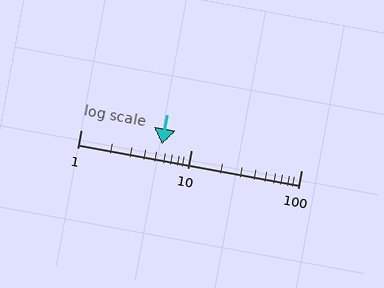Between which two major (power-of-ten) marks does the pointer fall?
The pointer is between 1 and 10.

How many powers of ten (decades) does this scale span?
The scale spans 2 decades, from 1 to 100.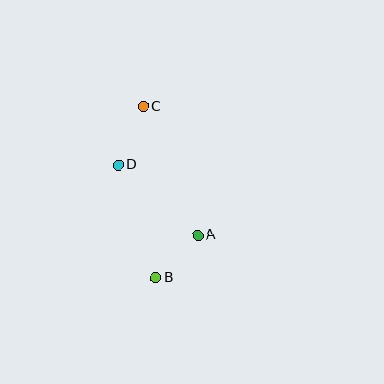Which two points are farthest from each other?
Points B and C are farthest from each other.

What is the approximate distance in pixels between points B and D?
The distance between B and D is approximately 119 pixels.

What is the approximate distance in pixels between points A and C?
The distance between A and C is approximately 140 pixels.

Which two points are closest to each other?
Points A and B are closest to each other.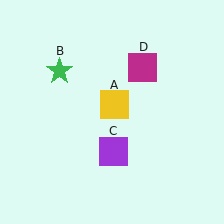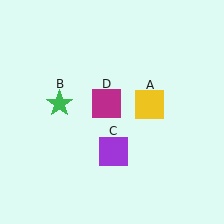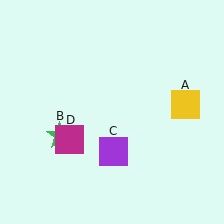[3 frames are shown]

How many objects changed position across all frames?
3 objects changed position: yellow square (object A), green star (object B), magenta square (object D).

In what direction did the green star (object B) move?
The green star (object B) moved down.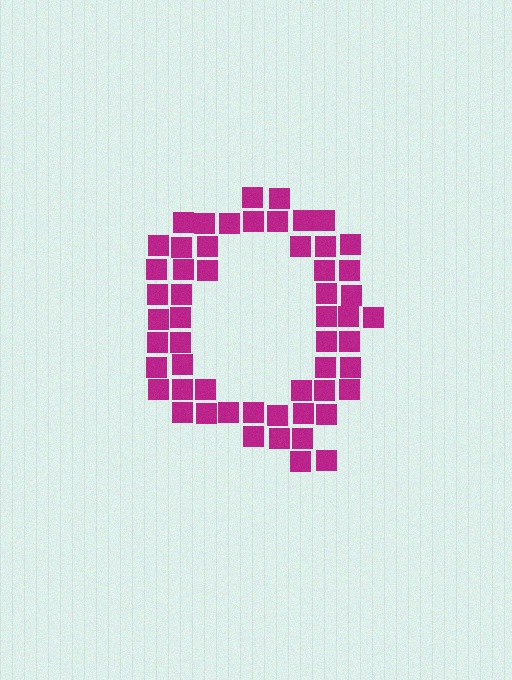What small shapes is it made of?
It is made of small squares.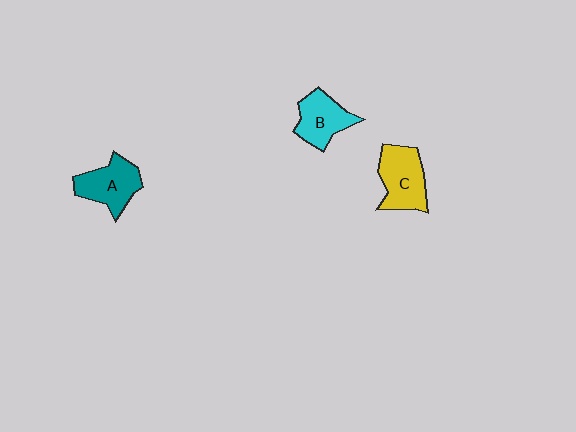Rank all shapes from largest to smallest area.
From largest to smallest: C (yellow), A (teal), B (cyan).